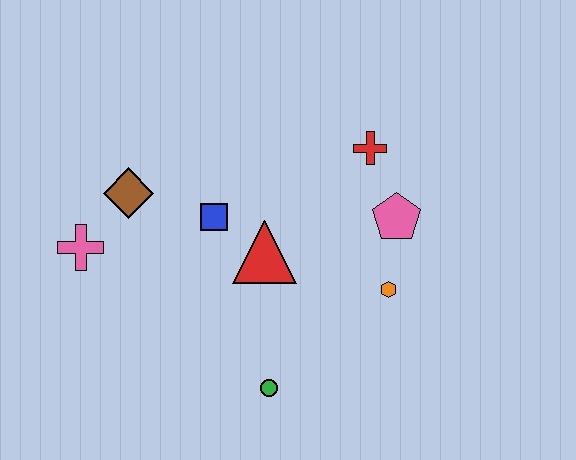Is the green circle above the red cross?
No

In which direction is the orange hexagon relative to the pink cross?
The orange hexagon is to the right of the pink cross.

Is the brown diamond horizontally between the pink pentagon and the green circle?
No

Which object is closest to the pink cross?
The brown diamond is closest to the pink cross.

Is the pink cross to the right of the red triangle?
No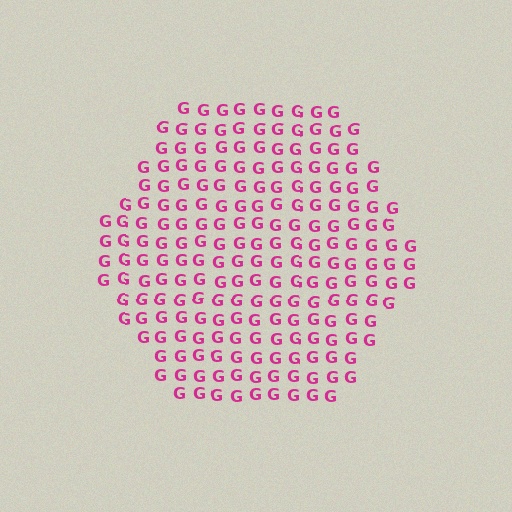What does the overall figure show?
The overall figure shows a hexagon.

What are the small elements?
The small elements are letter G's.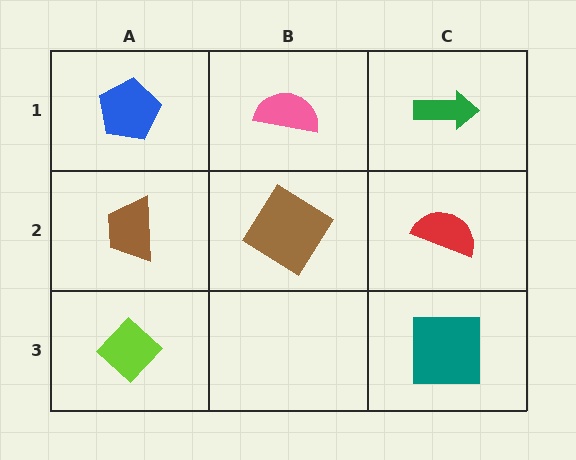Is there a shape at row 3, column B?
No, that cell is empty.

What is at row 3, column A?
A lime diamond.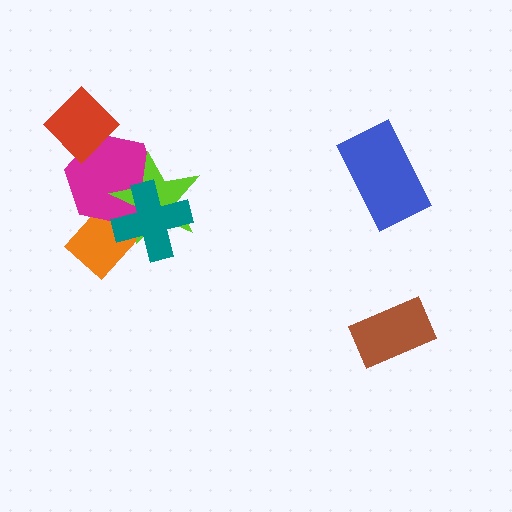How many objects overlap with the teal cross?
3 objects overlap with the teal cross.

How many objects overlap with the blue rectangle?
0 objects overlap with the blue rectangle.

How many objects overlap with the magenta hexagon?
4 objects overlap with the magenta hexagon.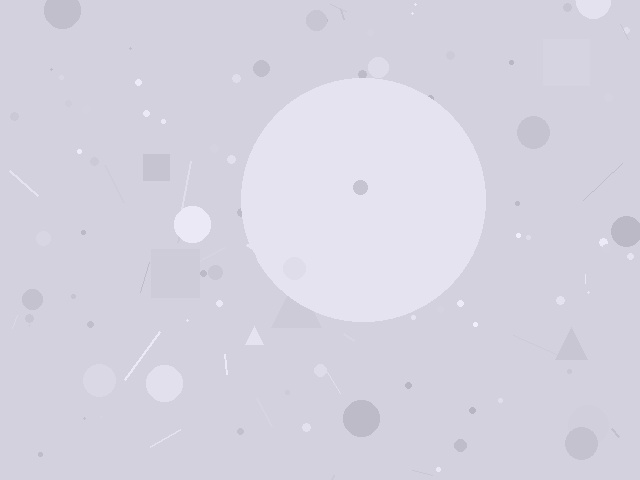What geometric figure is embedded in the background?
A circle is embedded in the background.